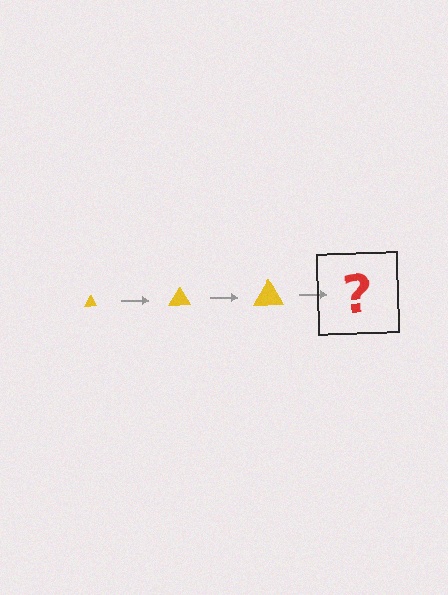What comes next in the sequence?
The next element should be a yellow triangle, larger than the previous one.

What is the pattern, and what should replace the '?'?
The pattern is that the triangle gets progressively larger each step. The '?' should be a yellow triangle, larger than the previous one.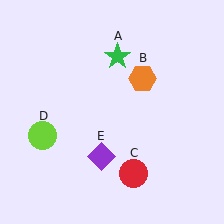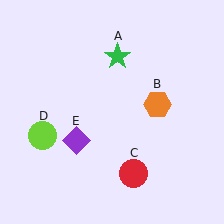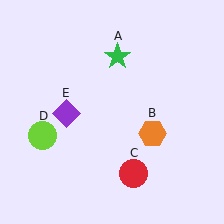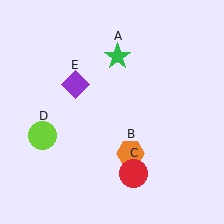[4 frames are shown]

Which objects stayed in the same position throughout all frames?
Green star (object A) and red circle (object C) and lime circle (object D) remained stationary.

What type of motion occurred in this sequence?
The orange hexagon (object B), purple diamond (object E) rotated clockwise around the center of the scene.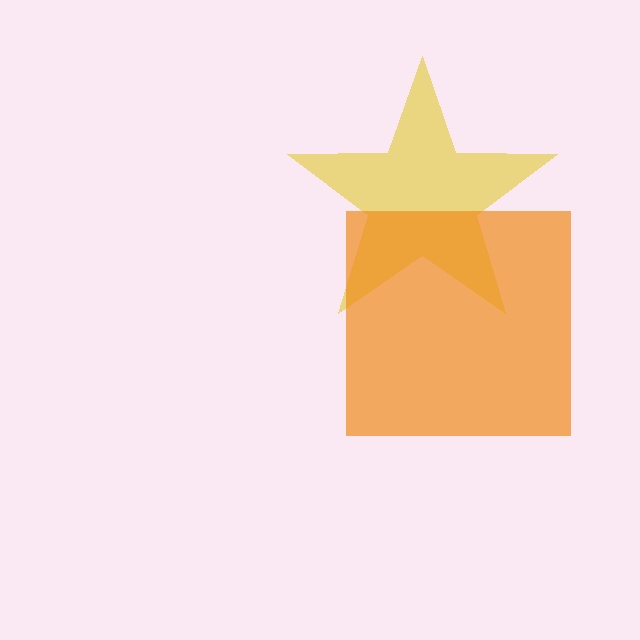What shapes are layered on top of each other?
The layered shapes are: a yellow star, an orange square.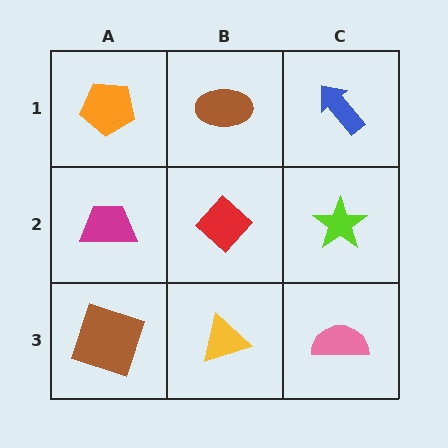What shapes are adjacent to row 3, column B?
A red diamond (row 2, column B), a brown square (row 3, column A), a pink semicircle (row 3, column C).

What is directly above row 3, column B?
A red diamond.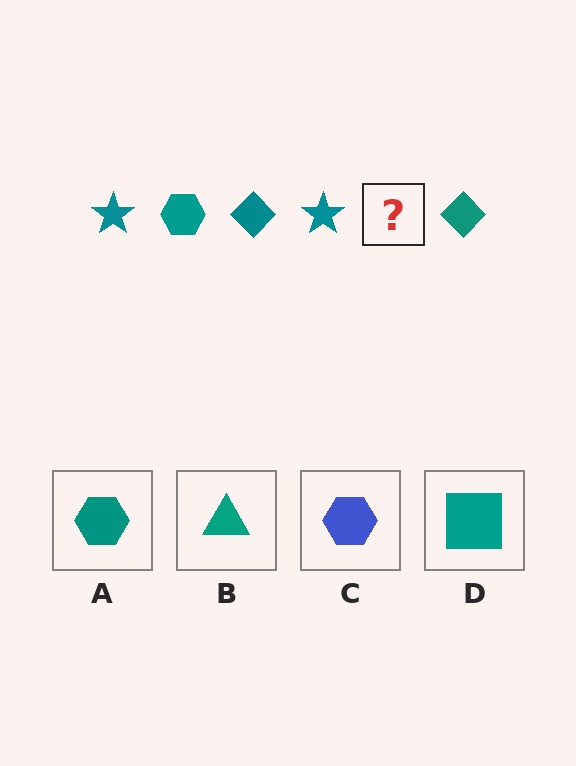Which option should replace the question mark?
Option A.